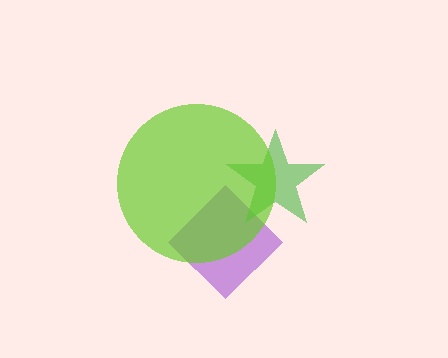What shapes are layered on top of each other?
The layered shapes are: a purple diamond, a green star, a lime circle.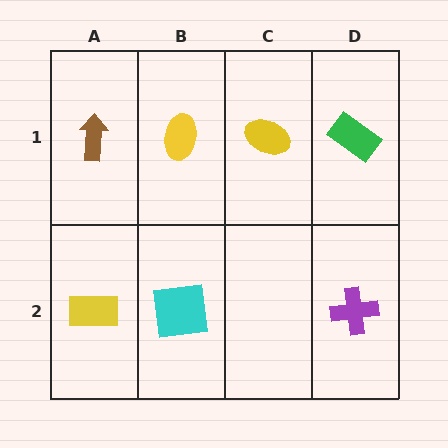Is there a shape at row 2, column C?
No, that cell is empty.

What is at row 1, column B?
A yellow ellipse.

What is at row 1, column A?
A brown arrow.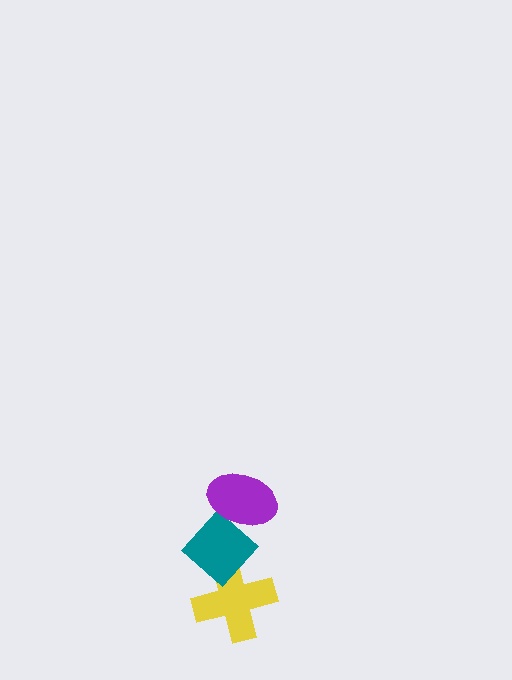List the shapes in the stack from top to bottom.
From top to bottom: the purple ellipse, the teal diamond, the yellow cross.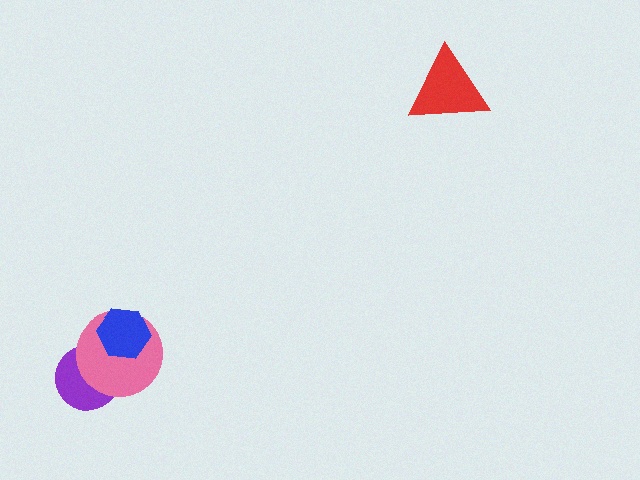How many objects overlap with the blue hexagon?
1 object overlaps with the blue hexagon.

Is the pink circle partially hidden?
Yes, it is partially covered by another shape.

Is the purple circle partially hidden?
Yes, it is partially covered by another shape.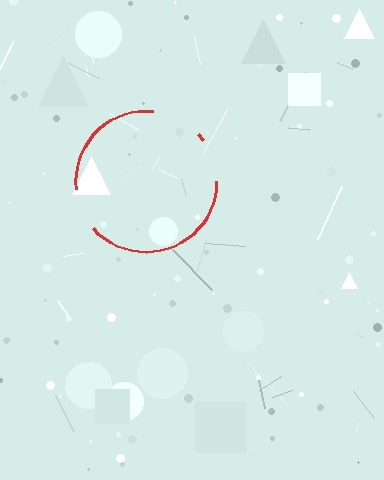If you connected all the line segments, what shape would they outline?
They would outline a circle.